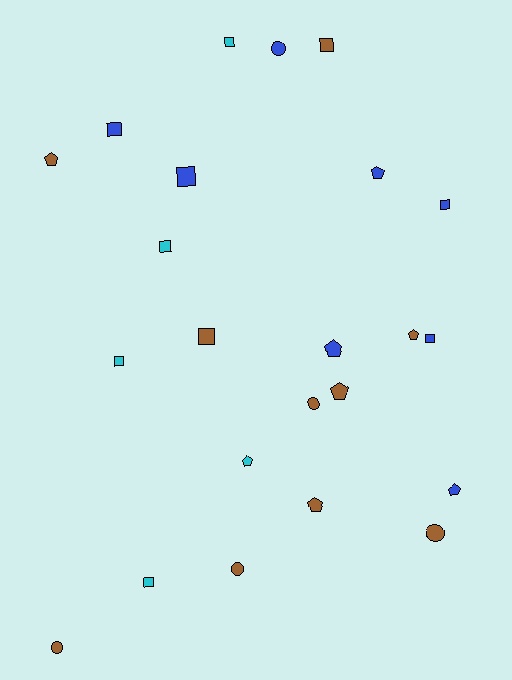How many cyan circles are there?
There are no cyan circles.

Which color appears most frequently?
Brown, with 10 objects.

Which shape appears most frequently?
Square, with 10 objects.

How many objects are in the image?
There are 23 objects.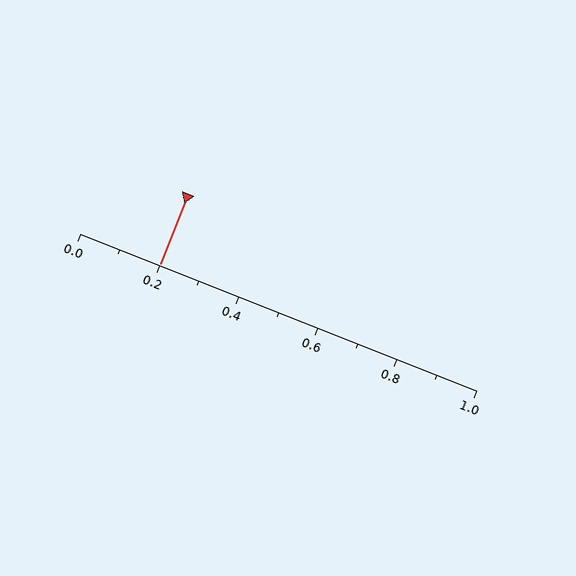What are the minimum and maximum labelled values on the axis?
The axis runs from 0.0 to 1.0.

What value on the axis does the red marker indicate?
The marker indicates approximately 0.2.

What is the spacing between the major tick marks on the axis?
The major ticks are spaced 0.2 apart.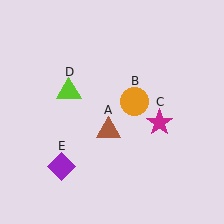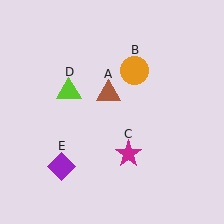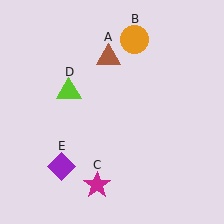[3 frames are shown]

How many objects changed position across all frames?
3 objects changed position: brown triangle (object A), orange circle (object B), magenta star (object C).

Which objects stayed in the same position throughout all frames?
Lime triangle (object D) and purple diamond (object E) remained stationary.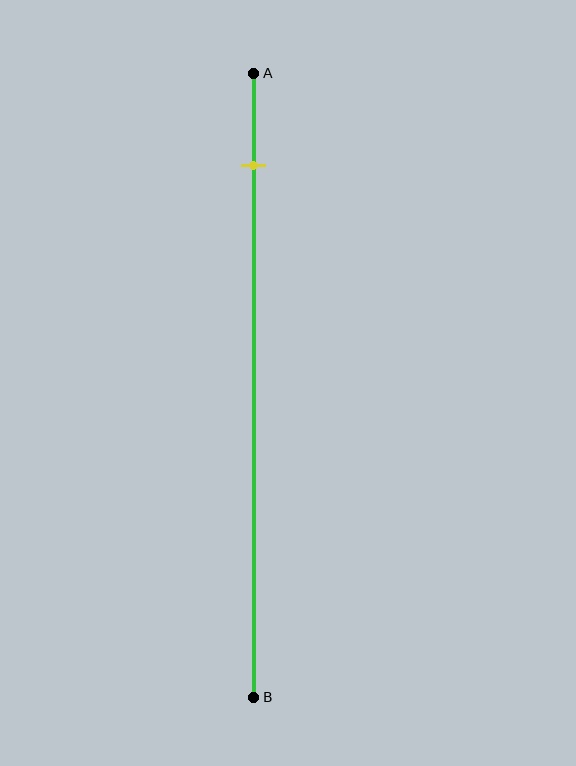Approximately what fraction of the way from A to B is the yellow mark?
The yellow mark is approximately 15% of the way from A to B.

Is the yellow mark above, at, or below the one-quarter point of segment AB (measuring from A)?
The yellow mark is above the one-quarter point of segment AB.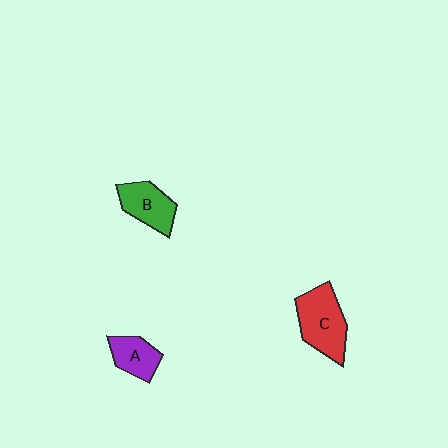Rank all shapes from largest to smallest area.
From largest to smallest: C (red), B (green), A (purple).